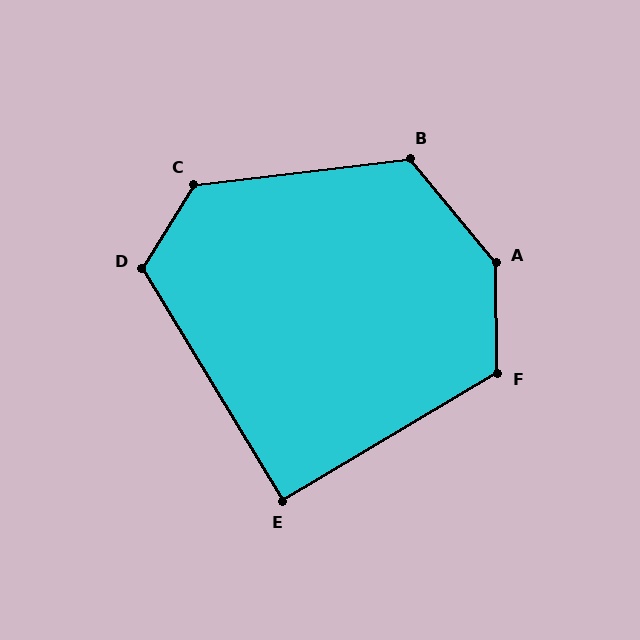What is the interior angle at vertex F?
Approximately 120 degrees (obtuse).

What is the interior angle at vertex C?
Approximately 128 degrees (obtuse).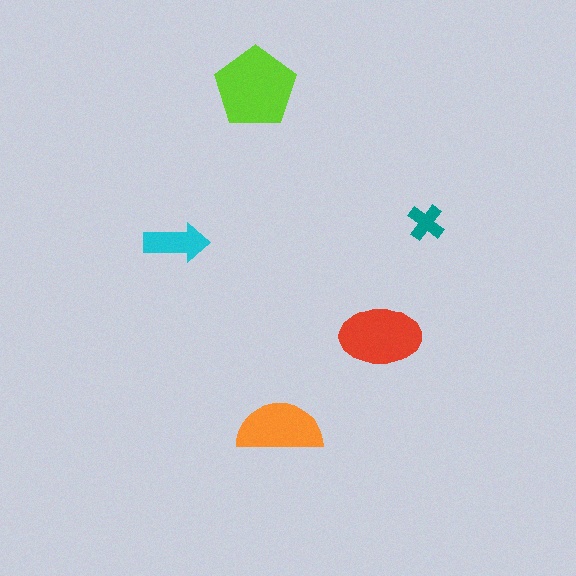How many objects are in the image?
There are 5 objects in the image.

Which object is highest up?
The lime pentagon is topmost.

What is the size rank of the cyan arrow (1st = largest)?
4th.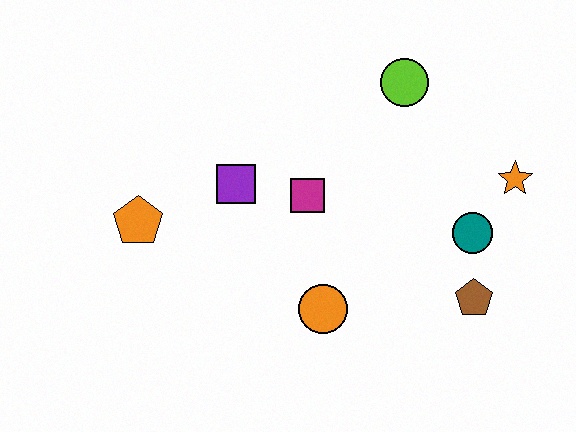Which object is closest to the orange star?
The teal circle is closest to the orange star.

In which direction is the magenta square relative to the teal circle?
The magenta square is to the left of the teal circle.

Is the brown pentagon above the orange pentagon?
No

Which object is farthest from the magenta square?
The orange star is farthest from the magenta square.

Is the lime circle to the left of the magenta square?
No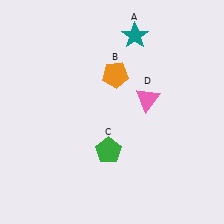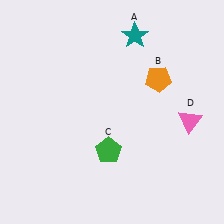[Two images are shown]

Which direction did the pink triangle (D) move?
The pink triangle (D) moved right.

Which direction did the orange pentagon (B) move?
The orange pentagon (B) moved right.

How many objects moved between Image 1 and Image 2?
2 objects moved between the two images.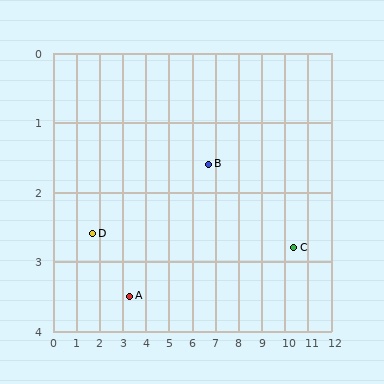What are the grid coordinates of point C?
Point C is at approximately (10.4, 2.8).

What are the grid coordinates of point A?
Point A is at approximately (3.3, 3.5).